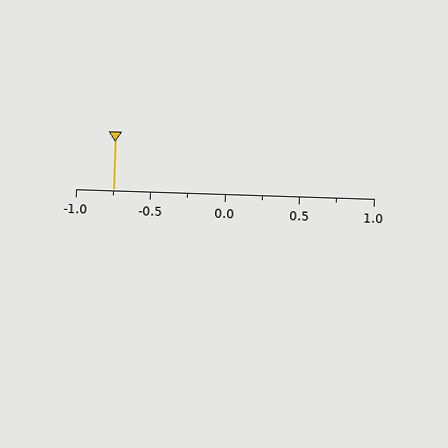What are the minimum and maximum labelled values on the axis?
The axis runs from -1.0 to 1.0.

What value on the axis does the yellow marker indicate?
The marker indicates approximately -0.75.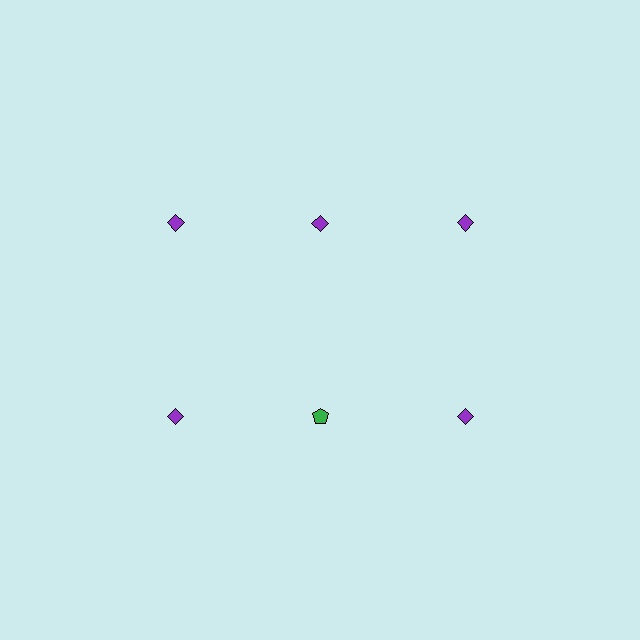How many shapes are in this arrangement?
There are 6 shapes arranged in a grid pattern.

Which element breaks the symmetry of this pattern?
The green pentagon in the second row, second from left column breaks the symmetry. All other shapes are purple diamonds.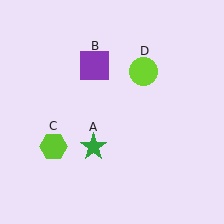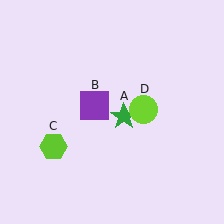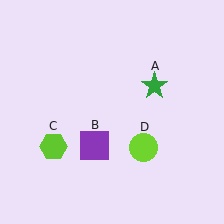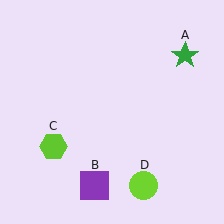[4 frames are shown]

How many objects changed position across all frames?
3 objects changed position: green star (object A), purple square (object B), lime circle (object D).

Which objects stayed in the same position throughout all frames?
Lime hexagon (object C) remained stationary.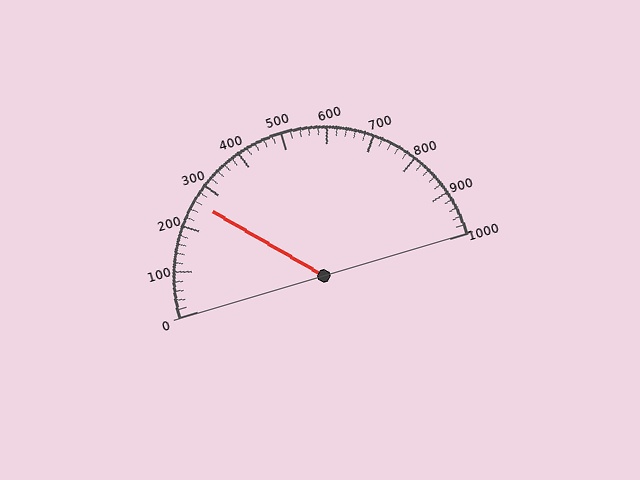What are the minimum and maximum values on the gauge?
The gauge ranges from 0 to 1000.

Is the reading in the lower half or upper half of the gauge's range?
The reading is in the lower half of the range (0 to 1000).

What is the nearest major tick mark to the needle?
The nearest major tick mark is 300.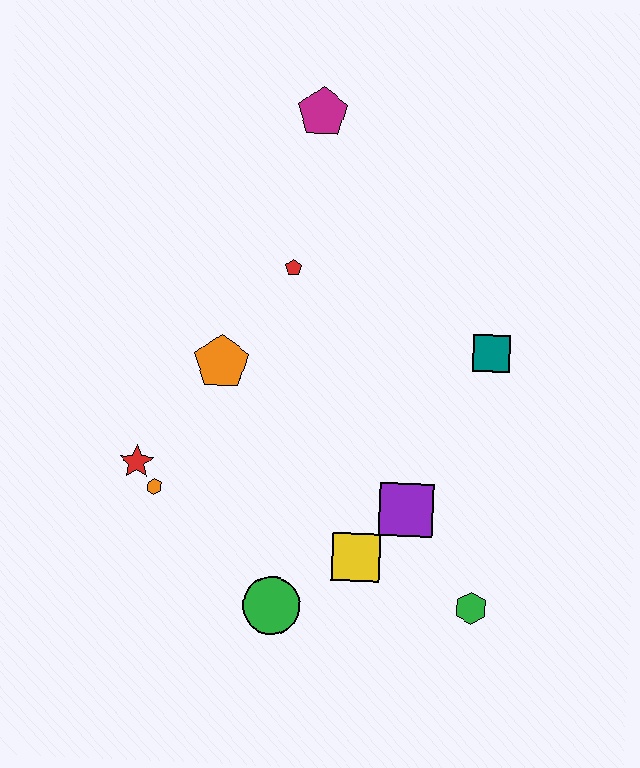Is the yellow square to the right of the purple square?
No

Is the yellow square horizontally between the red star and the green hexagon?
Yes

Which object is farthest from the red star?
The magenta pentagon is farthest from the red star.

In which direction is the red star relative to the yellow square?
The red star is to the left of the yellow square.